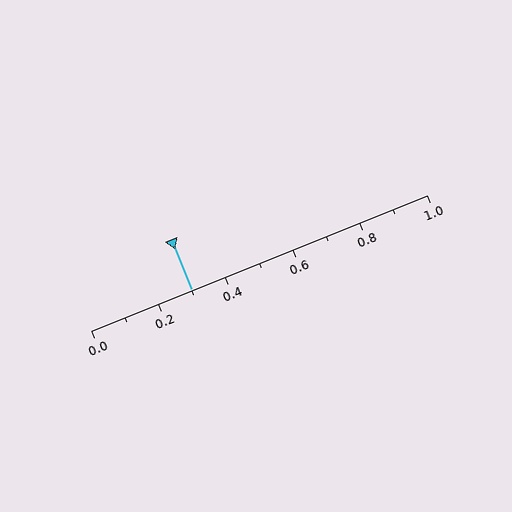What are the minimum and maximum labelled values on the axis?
The axis runs from 0.0 to 1.0.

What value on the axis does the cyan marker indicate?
The marker indicates approximately 0.3.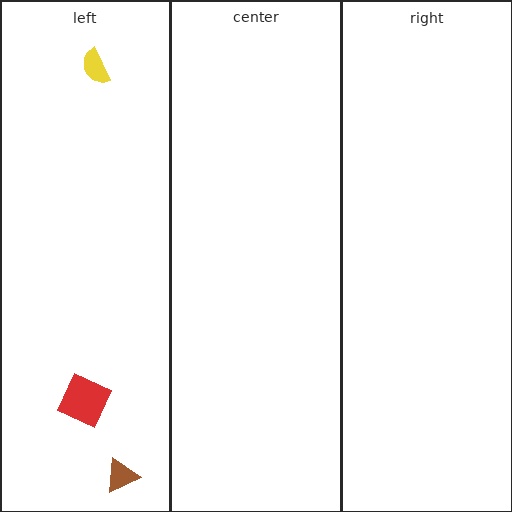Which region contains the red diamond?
The left region.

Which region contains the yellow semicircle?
The left region.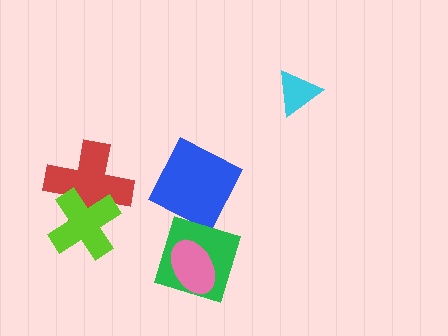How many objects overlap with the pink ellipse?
1 object overlaps with the pink ellipse.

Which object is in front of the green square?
The pink ellipse is in front of the green square.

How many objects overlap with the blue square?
0 objects overlap with the blue square.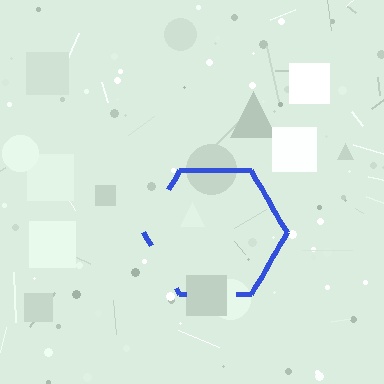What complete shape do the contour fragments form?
The contour fragments form a hexagon.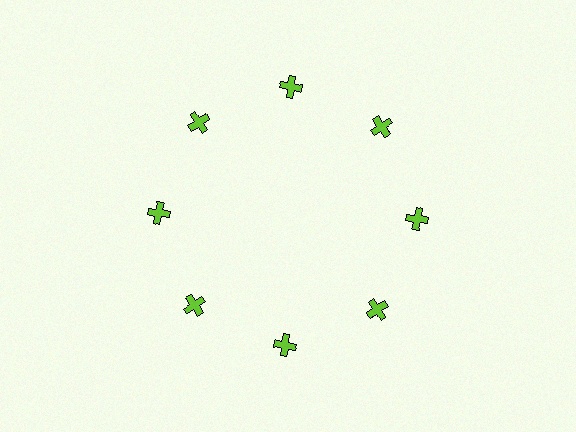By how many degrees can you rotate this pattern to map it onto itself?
The pattern maps onto itself every 45 degrees of rotation.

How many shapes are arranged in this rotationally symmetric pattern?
There are 8 shapes, arranged in 8 groups of 1.